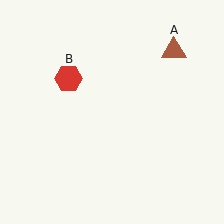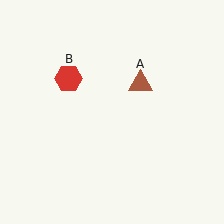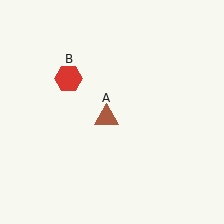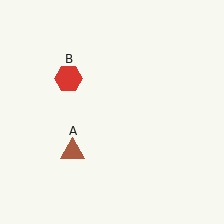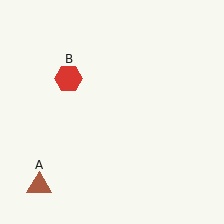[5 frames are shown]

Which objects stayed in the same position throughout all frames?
Red hexagon (object B) remained stationary.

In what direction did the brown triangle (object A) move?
The brown triangle (object A) moved down and to the left.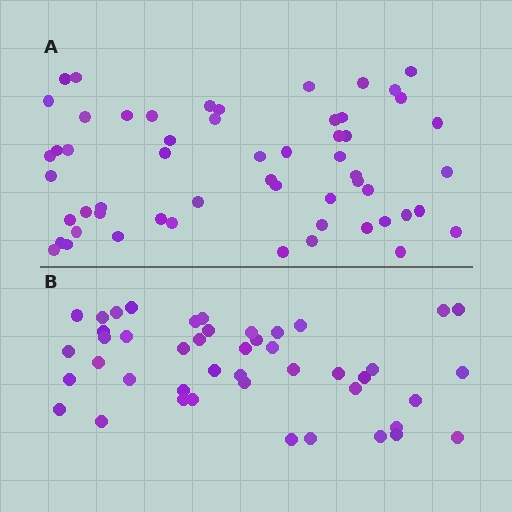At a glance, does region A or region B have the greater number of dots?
Region A (the top region) has more dots.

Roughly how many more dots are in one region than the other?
Region A has roughly 12 or so more dots than region B.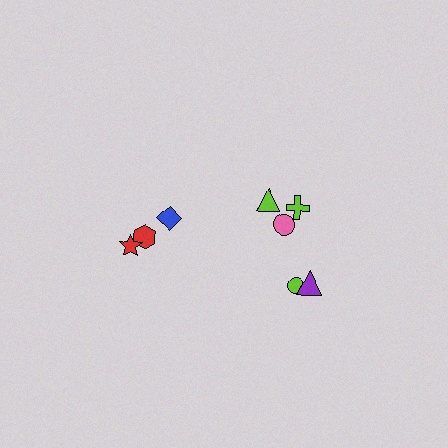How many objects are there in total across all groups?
There are 8 objects.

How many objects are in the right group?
There are 5 objects.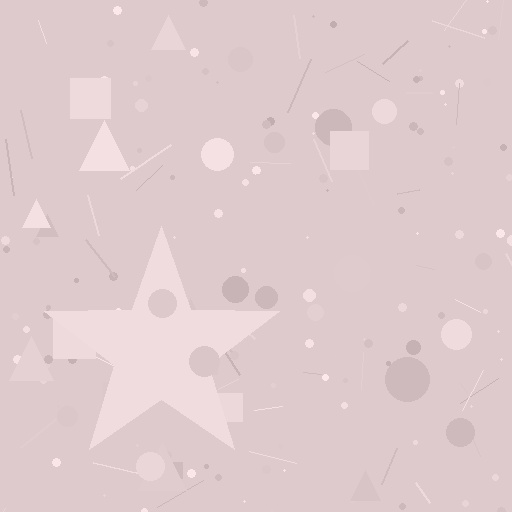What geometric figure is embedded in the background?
A star is embedded in the background.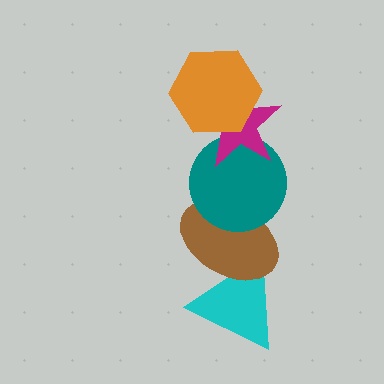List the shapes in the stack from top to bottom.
From top to bottom: the orange hexagon, the magenta star, the teal circle, the brown ellipse, the cyan triangle.